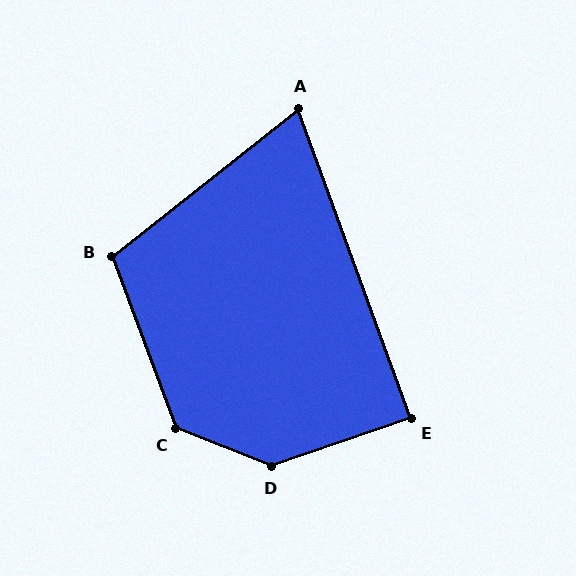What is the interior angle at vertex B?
Approximately 108 degrees (obtuse).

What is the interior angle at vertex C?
Approximately 133 degrees (obtuse).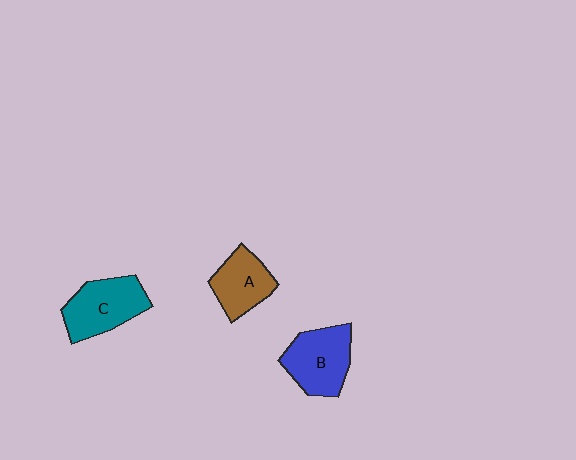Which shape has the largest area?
Shape B (blue).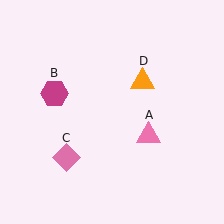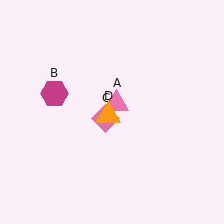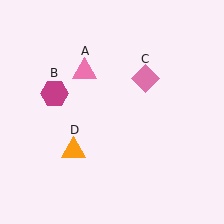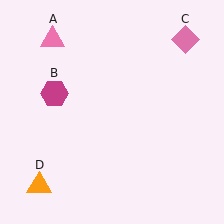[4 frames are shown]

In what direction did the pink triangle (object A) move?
The pink triangle (object A) moved up and to the left.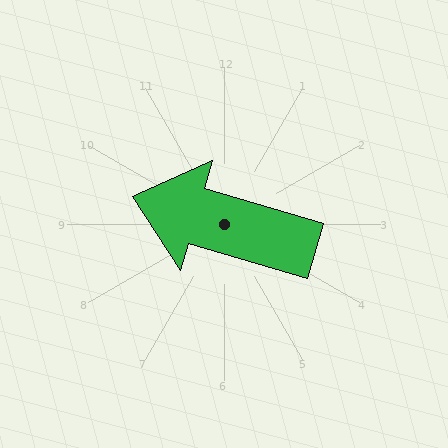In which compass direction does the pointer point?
West.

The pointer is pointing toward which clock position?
Roughly 10 o'clock.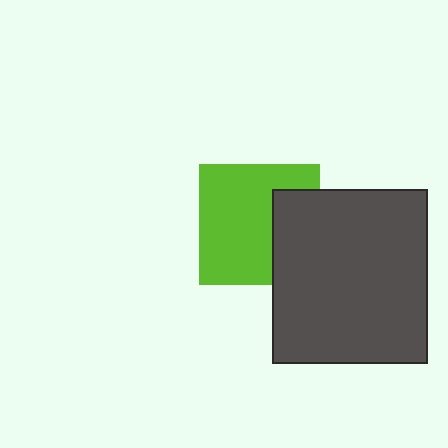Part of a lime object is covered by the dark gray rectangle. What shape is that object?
It is a square.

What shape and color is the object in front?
The object in front is a dark gray rectangle.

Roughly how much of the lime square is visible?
Most of it is visible (roughly 69%).